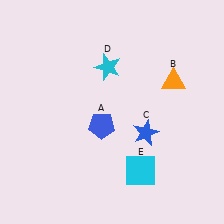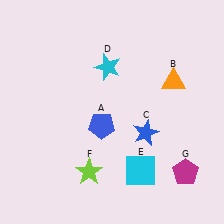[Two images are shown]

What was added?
A lime star (F), a magenta pentagon (G) were added in Image 2.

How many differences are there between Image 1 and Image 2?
There are 2 differences between the two images.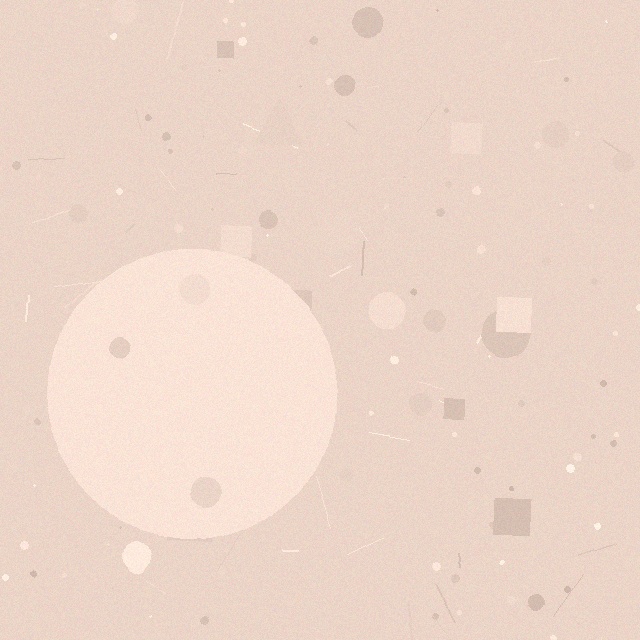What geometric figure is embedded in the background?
A circle is embedded in the background.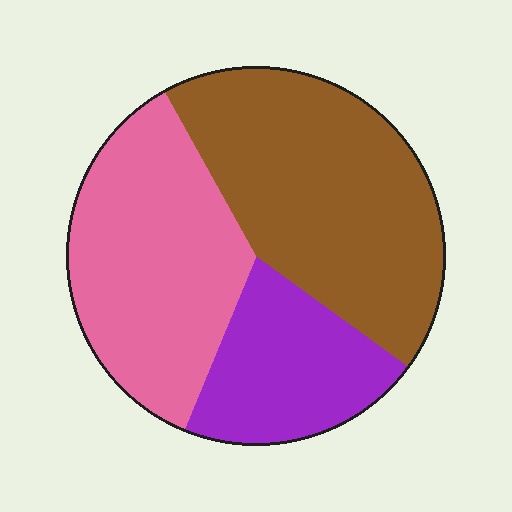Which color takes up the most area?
Brown, at roughly 45%.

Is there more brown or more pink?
Brown.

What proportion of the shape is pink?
Pink takes up between a third and a half of the shape.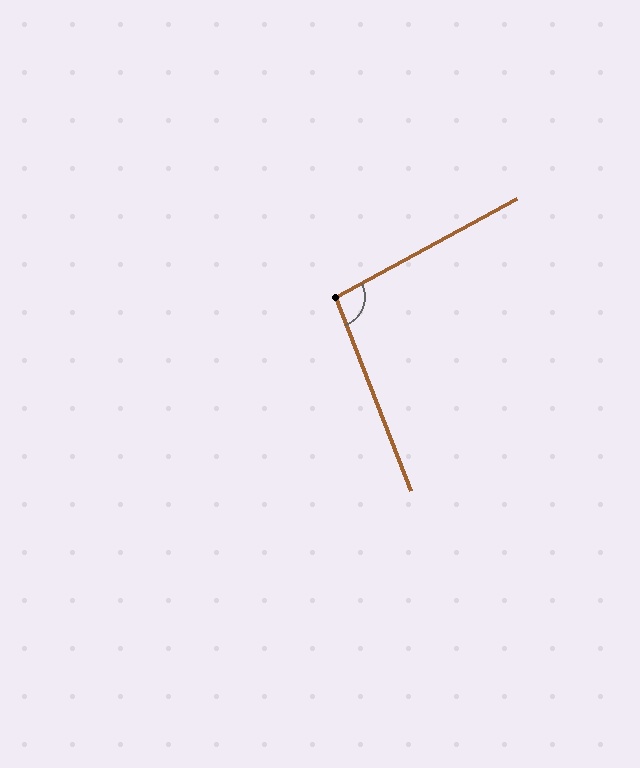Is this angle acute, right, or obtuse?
It is obtuse.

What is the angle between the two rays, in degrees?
Approximately 97 degrees.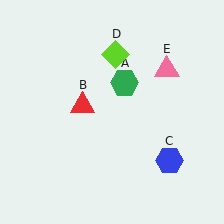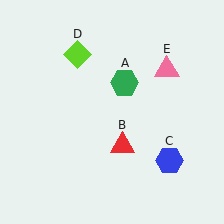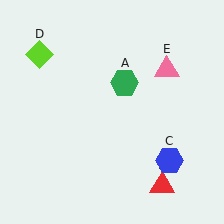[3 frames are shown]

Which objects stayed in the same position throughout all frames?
Green hexagon (object A) and blue hexagon (object C) and pink triangle (object E) remained stationary.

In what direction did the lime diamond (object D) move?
The lime diamond (object D) moved left.